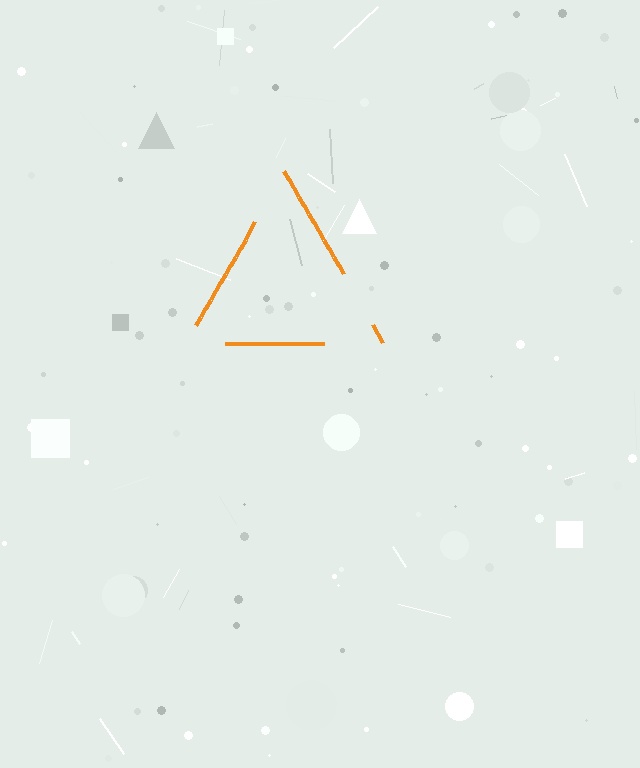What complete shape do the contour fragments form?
The contour fragments form a triangle.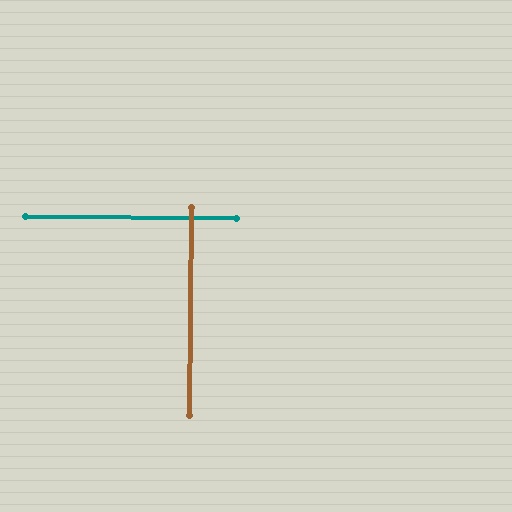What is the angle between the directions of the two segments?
Approximately 90 degrees.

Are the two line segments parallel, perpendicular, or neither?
Perpendicular — they meet at approximately 90°.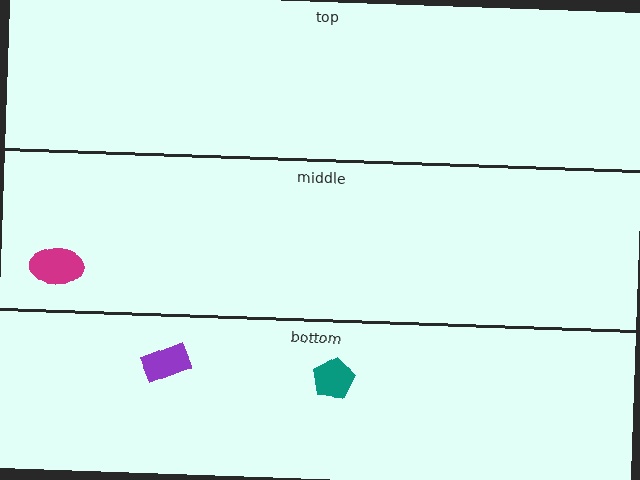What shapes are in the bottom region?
The purple rectangle, the teal pentagon.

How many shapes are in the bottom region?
2.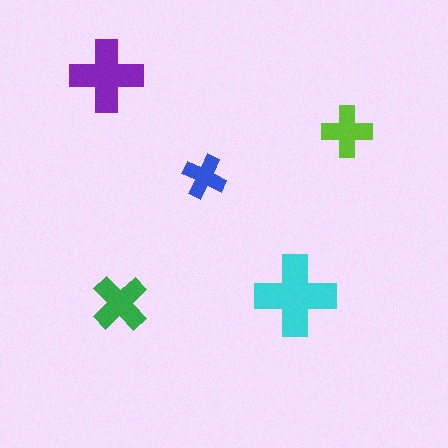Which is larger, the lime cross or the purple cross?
The purple one.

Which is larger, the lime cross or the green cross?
The green one.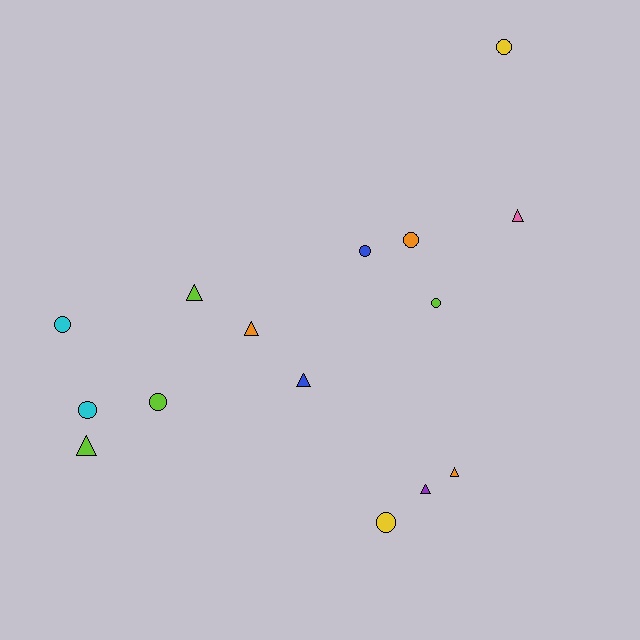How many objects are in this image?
There are 15 objects.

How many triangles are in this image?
There are 7 triangles.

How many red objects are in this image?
There are no red objects.